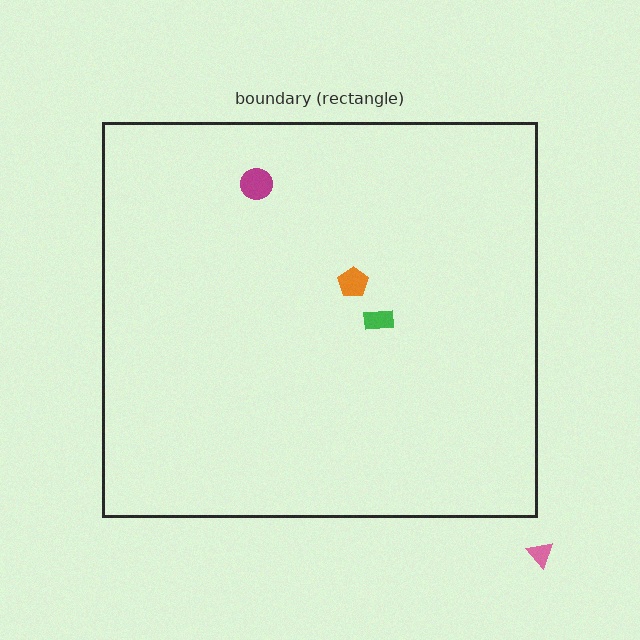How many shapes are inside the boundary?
3 inside, 1 outside.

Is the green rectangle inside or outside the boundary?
Inside.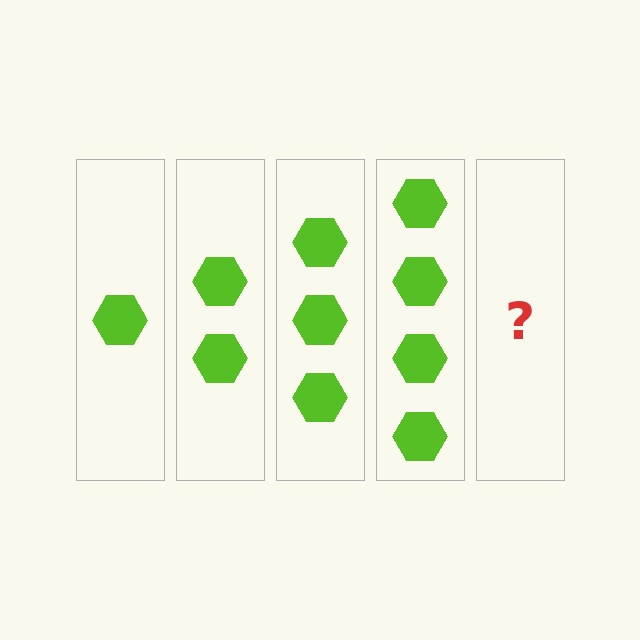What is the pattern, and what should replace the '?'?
The pattern is that each step adds one more hexagon. The '?' should be 5 hexagons.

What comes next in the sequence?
The next element should be 5 hexagons.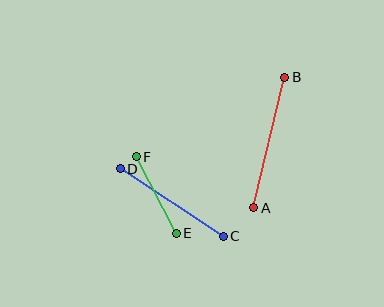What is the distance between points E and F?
The distance is approximately 86 pixels.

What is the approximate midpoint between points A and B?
The midpoint is at approximately (269, 143) pixels.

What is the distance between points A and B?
The distance is approximately 134 pixels.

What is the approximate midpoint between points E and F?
The midpoint is at approximately (156, 195) pixels.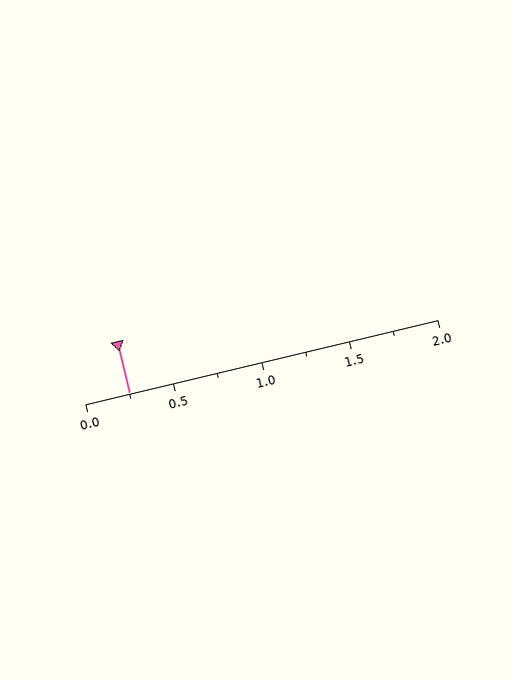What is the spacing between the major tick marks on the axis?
The major ticks are spaced 0.5 apart.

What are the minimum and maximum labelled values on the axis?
The axis runs from 0.0 to 2.0.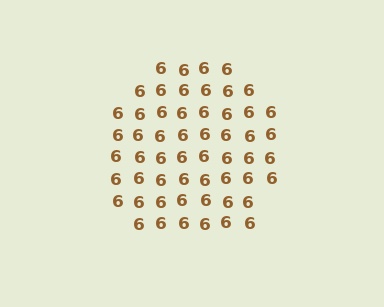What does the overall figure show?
The overall figure shows a circle.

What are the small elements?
The small elements are digit 6's.